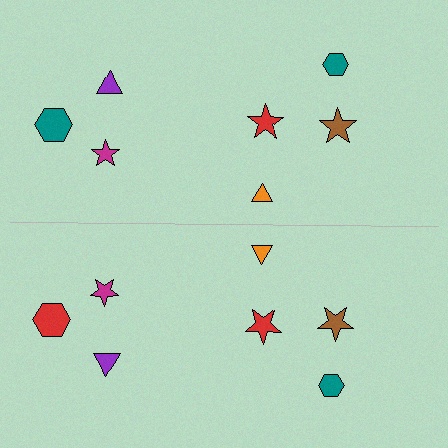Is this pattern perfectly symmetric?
No, the pattern is not perfectly symmetric. The red hexagon on the bottom side breaks the symmetry — its mirror counterpart is teal.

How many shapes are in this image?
There are 14 shapes in this image.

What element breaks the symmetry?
The red hexagon on the bottom side breaks the symmetry — its mirror counterpart is teal.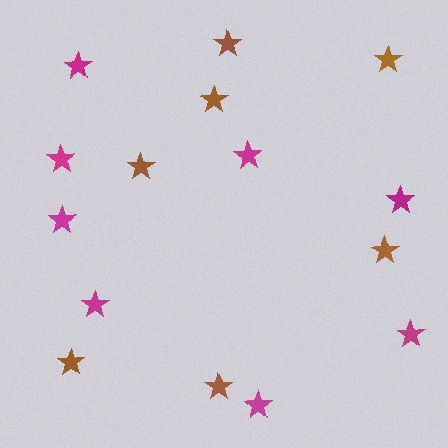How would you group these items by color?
There are 2 groups: one group of brown stars (7) and one group of magenta stars (8).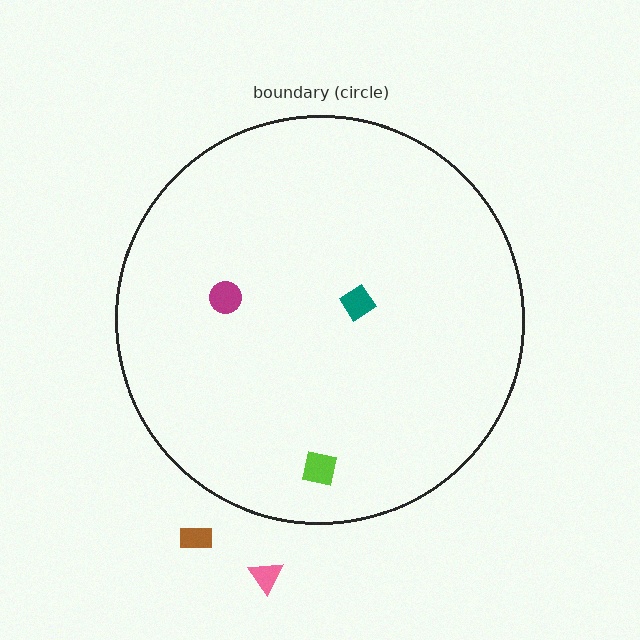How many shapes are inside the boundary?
3 inside, 2 outside.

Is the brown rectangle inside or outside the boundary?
Outside.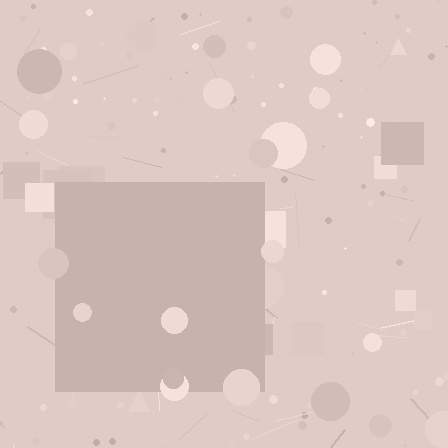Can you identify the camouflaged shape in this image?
The camouflaged shape is a square.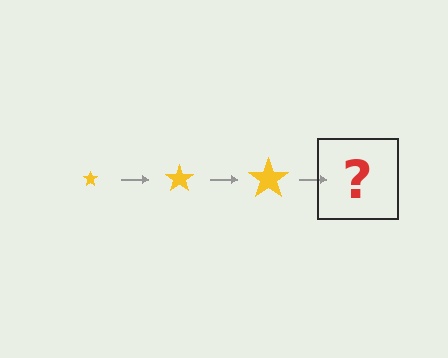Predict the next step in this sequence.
The next step is a yellow star, larger than the previous one.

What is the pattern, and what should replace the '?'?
The pattern is that the star gets progressively larger each step. The '?' should be a yellow star, larger than the previous one.